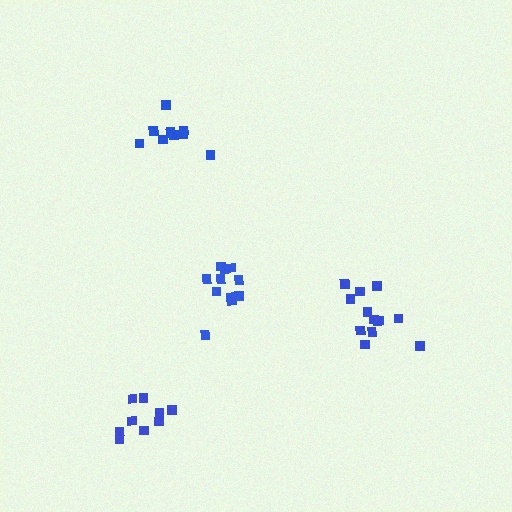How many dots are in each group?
Group 1: 9 dots, Group 2: 13 dots, Group 3: 10 dots, Group 4: 11 dots (43 total).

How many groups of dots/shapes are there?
There are 4 groups.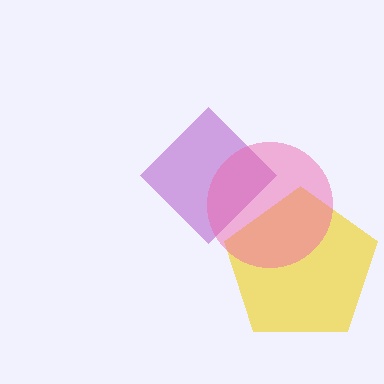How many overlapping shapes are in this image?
There are 3 overlapping shapes in the image.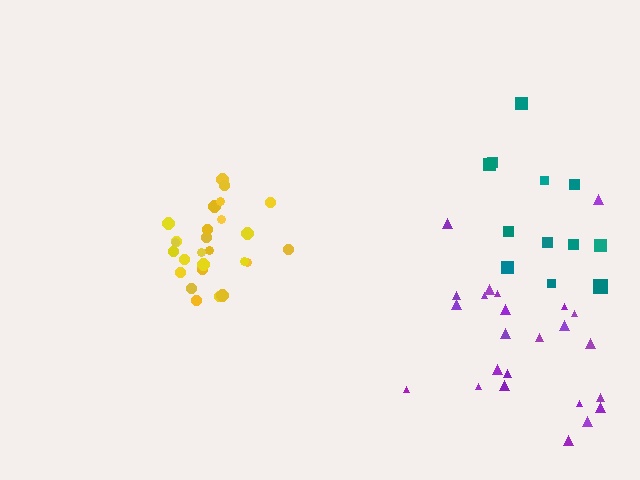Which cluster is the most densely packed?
Yellow.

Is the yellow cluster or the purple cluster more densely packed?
Yellow.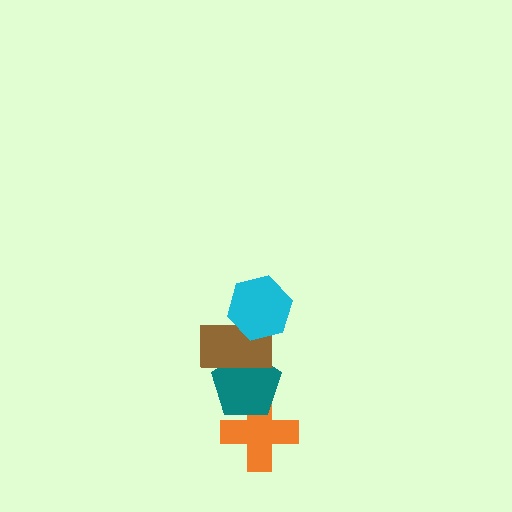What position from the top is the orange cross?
The orange cross is 4th from the top.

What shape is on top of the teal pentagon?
The brown rectangle is on top of the teal pentagon.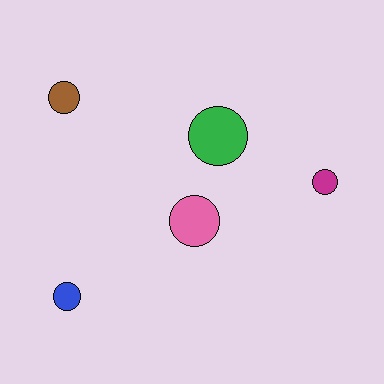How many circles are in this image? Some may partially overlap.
There are 5 circles.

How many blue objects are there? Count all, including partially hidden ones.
There is 1 blue object.